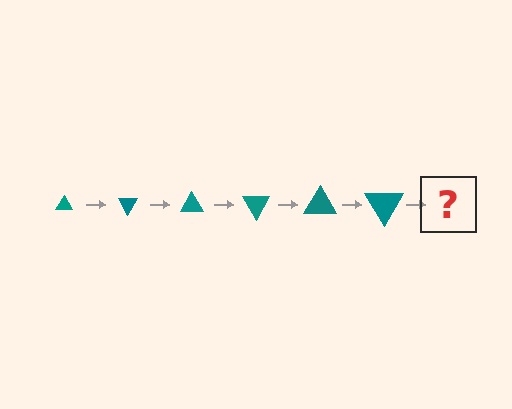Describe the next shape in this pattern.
It should be a triangle, larger than the previous one and rotated 360 degrees from the start.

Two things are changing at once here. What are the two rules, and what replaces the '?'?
The two rules are that the triangle grows larger each step and it rotates 60 degrees each step. The '?' should be a triangle, larger than the previous one and rotated 360 degrees from the start.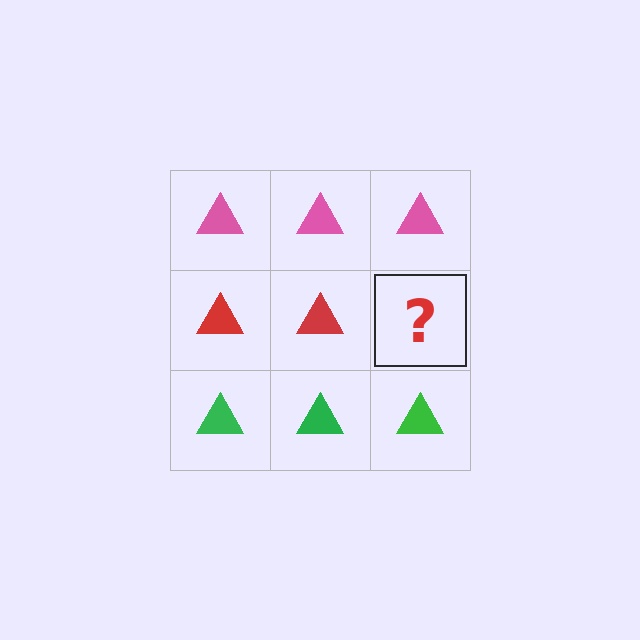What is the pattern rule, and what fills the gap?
The rule is that each row has a consistent color. The gap should be filled with a red triangle.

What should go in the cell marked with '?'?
The missing cell should contain a red triangle.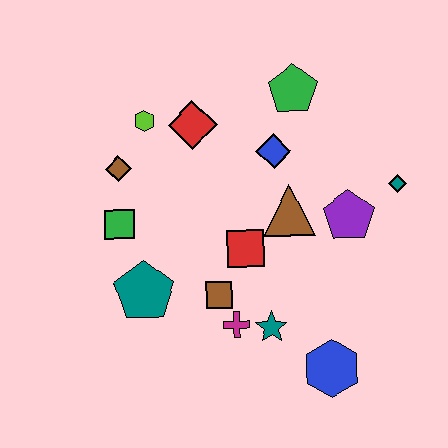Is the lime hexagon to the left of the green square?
No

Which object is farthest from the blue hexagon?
The lime hexagon is farthest from the blue hexagon.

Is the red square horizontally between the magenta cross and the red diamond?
No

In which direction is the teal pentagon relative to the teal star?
The teal pentagon is to the left of the teal star.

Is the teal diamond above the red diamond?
No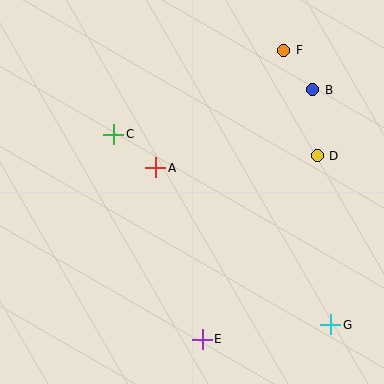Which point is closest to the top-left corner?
Point C is closest to the top-left corner.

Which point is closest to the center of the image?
Point A at (156, 168) is closest to the center.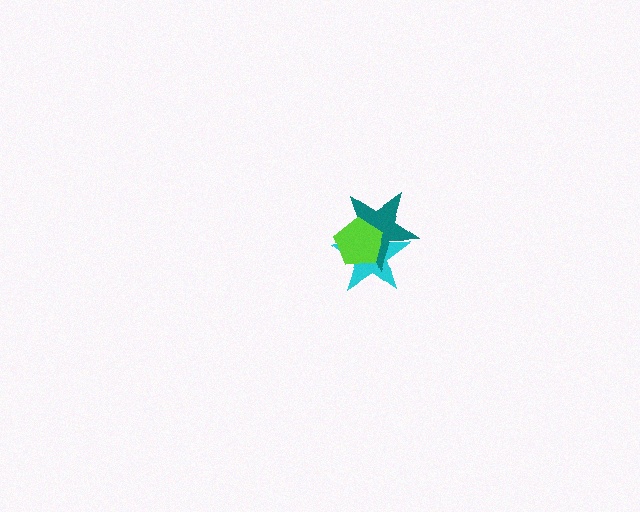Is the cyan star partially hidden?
Yes, it is partially covered by another shape.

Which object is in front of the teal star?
The lime pentagon is in front of the teal star.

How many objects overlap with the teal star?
2 objects overlap with the teal star.